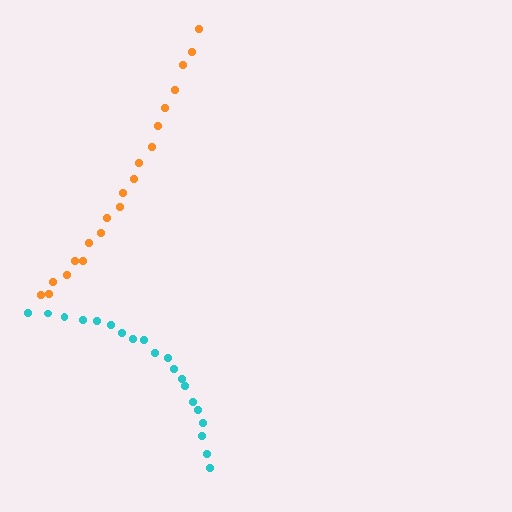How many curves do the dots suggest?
There are 2 distinct paths.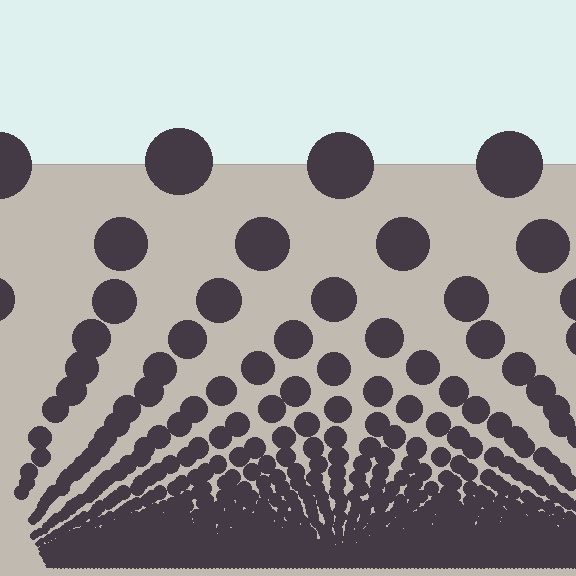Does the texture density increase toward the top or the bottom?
Density increases toward the bottom.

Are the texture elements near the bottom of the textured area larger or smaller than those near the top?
Smaller. The gradient is inverted — elements near the bottom are smaller and denser.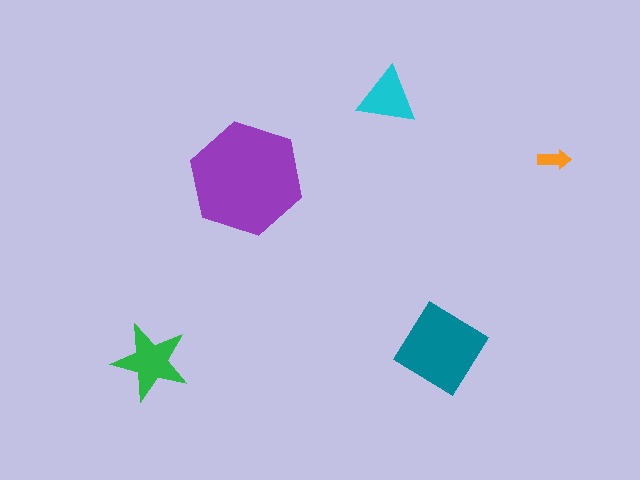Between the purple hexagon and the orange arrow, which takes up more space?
The purple hexagon.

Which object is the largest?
The purple hexagon.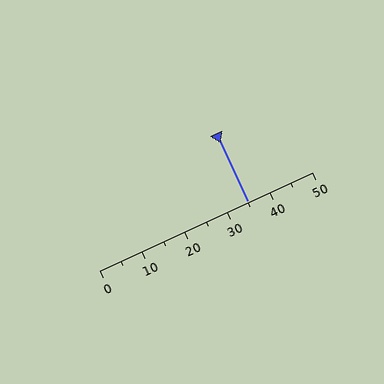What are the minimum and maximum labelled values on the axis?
The axis runs from 0 to 50.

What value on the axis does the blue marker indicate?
The marker indicates approximately 35.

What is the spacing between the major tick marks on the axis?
The major ticks are spaced 10 apart.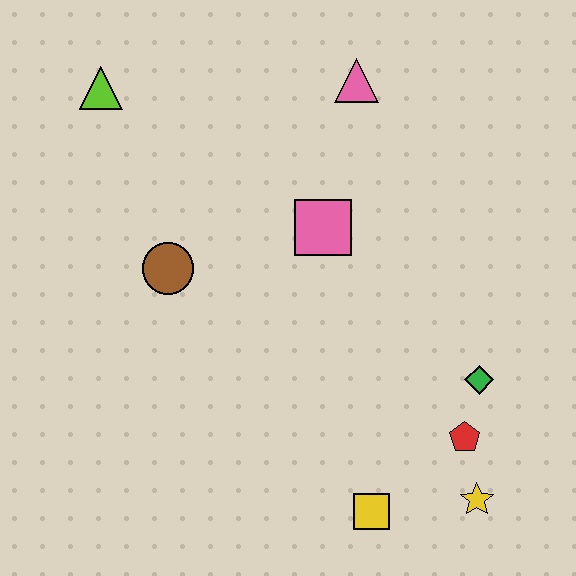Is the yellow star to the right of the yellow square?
Yes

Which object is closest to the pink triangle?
The pink square is closest to the pink triangle.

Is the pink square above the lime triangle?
No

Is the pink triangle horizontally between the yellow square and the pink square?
Yes